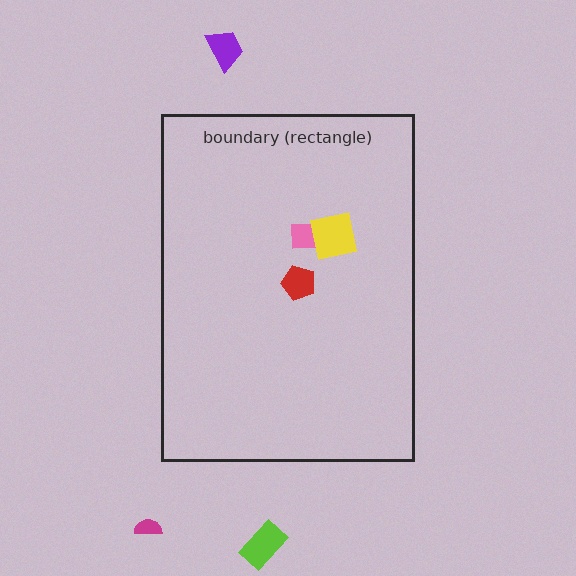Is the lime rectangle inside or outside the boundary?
Outside.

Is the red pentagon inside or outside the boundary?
Inside.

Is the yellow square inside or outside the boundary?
Inside.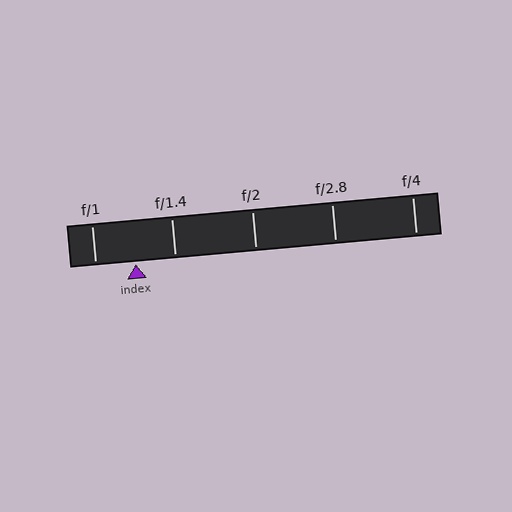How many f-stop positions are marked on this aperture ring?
There are 5 f-stop positions marked.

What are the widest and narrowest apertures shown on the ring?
The widest aperture shown is f/1 and the narrowest is f/4.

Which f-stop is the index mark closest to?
The index mark is closest to f/1.4.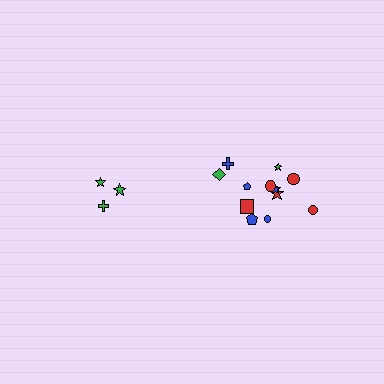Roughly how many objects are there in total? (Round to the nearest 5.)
Roughly 15 objects in total.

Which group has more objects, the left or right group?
The right group.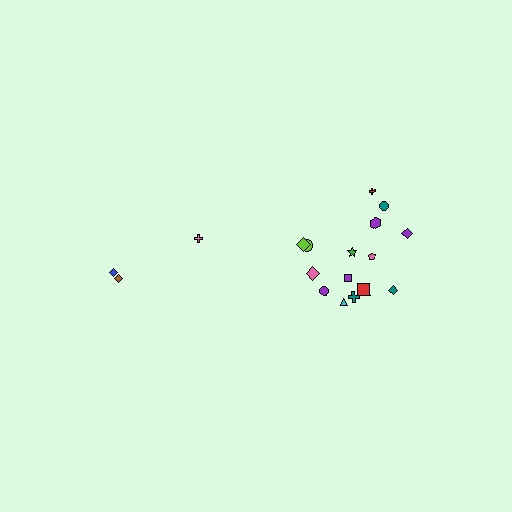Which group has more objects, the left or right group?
The right group.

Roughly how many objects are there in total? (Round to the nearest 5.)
Roughly 20 objects in total.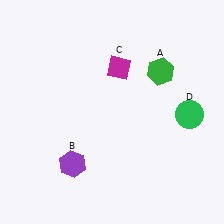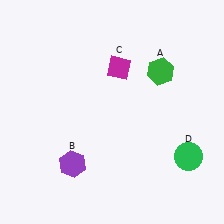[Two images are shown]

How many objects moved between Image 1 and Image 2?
1 object moved between the two images.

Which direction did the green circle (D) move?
The green circle (D) moved down.